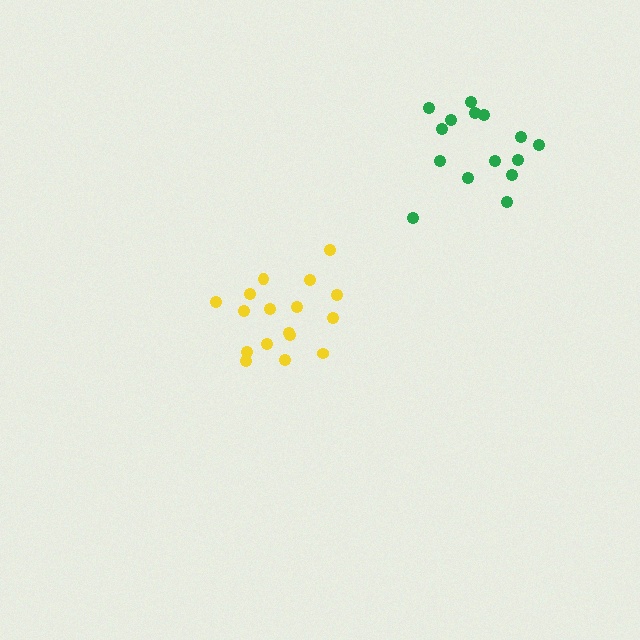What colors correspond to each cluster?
The clusters are colored: yellow, green.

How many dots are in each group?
Group 1: 17 dots, Group 2: 15 dots (32 total).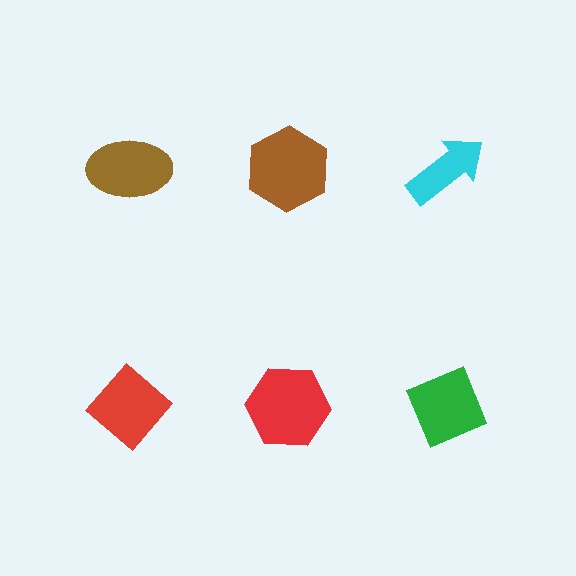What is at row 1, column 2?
A brown hexagon.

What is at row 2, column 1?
A red diamond.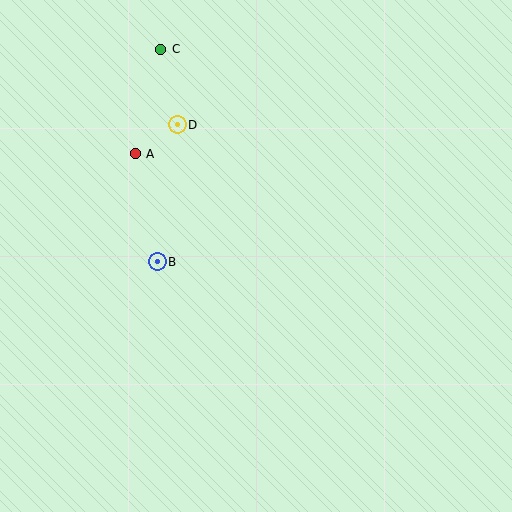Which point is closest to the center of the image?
Point B at (157, 262) is closest to the center.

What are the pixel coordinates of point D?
Point D is at (177, 125).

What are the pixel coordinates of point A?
Point A is at (135, 154).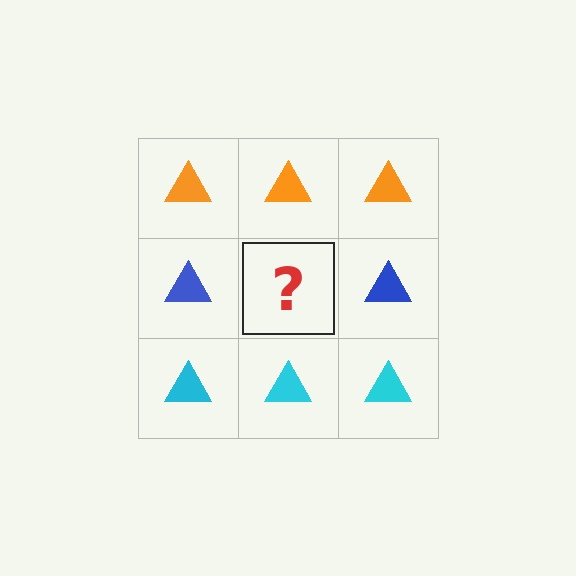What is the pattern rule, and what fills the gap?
The rule is that each row has a consistent color. The gap should be filled with a blue triangle.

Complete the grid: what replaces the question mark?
The question mark should be replaced with a blue triangle.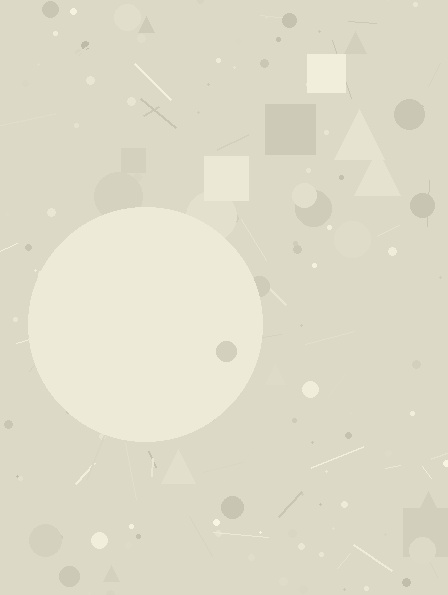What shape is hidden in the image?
A circle is hidden in the image.